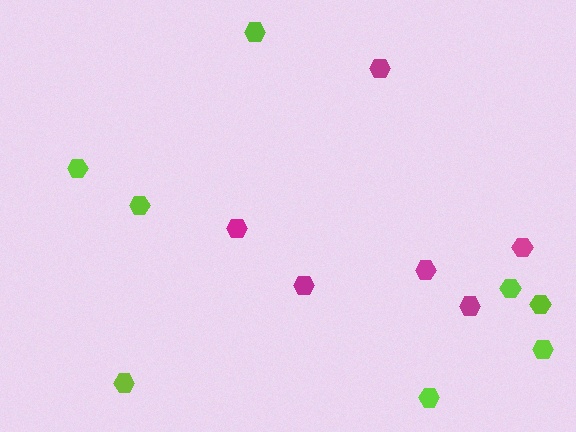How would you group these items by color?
There are 2 groups: one group of magenta hexagons (6) and one group of lime hexagons (8).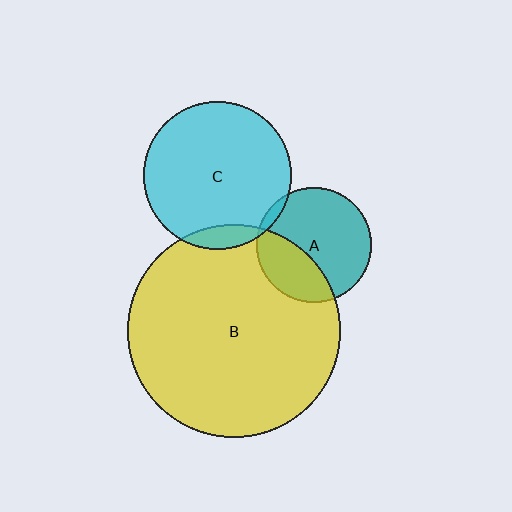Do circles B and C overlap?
Yes.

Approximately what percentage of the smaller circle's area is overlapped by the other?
Approximately 10%.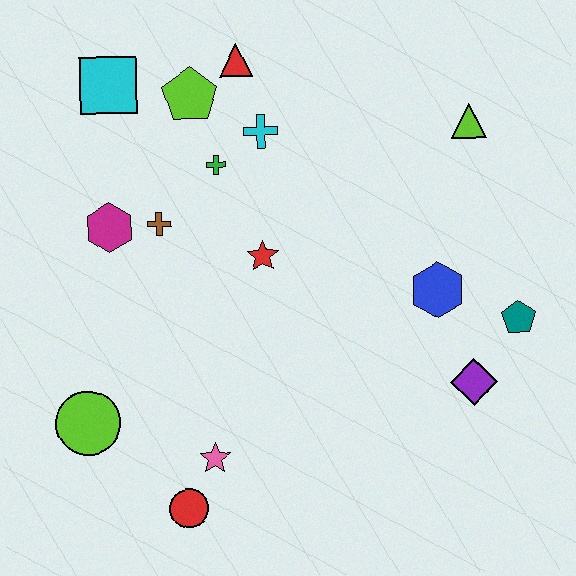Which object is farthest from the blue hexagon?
The cyan square is farthest from the blue hexagon.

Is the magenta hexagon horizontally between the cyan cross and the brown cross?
No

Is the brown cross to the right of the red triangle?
No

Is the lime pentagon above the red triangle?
No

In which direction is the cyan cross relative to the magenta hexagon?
The cyan cross is to the right of the magenta hexagon.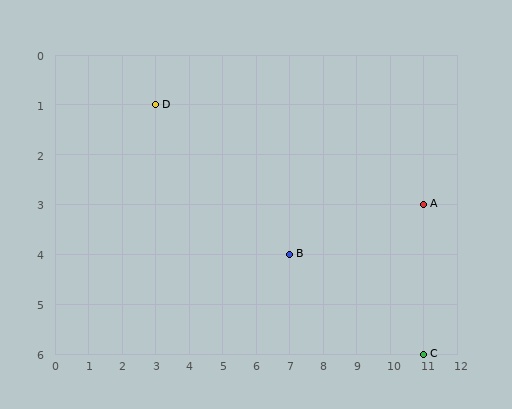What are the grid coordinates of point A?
Point A is at grid coordinates (11, 3).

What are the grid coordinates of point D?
Point D is at grid coordinates (3, 1).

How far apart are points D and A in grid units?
Points D and A are 8 columns and 2 rows apart (about 8.2 grid units diagonally).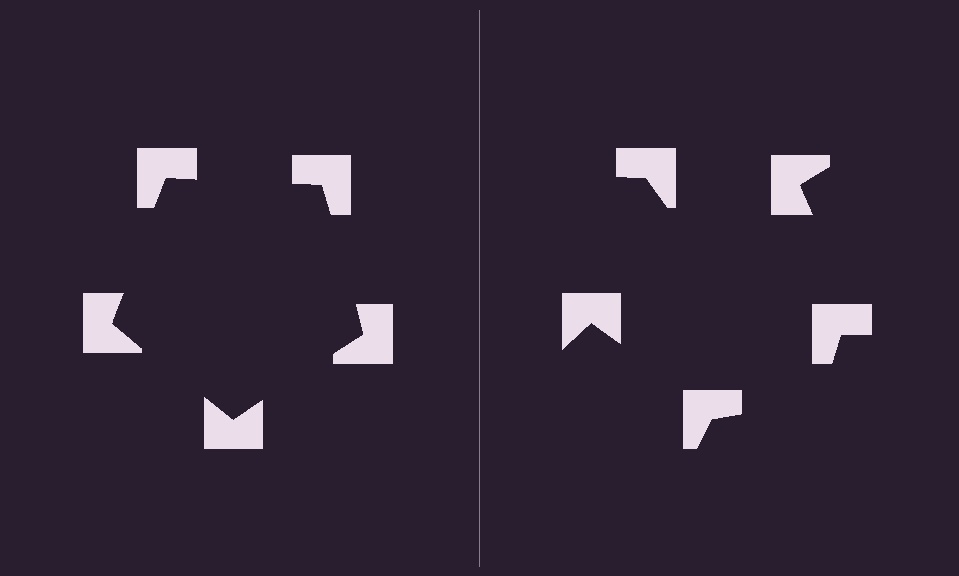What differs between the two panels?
The notched squares are positioned identically on both sides; only the wedge orientations differ. On the left they align to a pentagon; on the right they are misaligned.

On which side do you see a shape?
An illusory pentagon appears on the left side. On the right side the wedge cuts are rotated, so no coherent shape forms.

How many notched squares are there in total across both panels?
10 — 5 on each side.